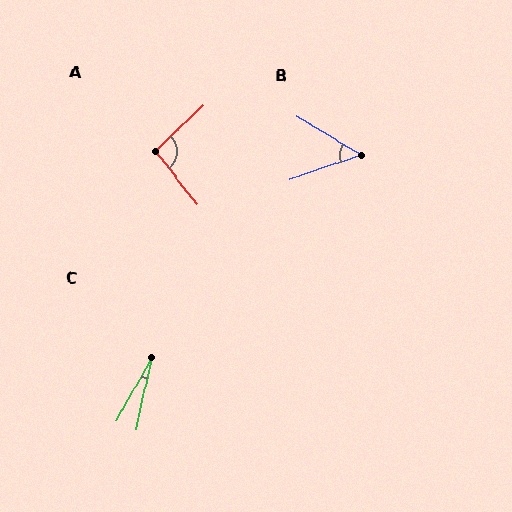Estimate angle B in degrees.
Approximately 50 degrees.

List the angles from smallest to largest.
C (17°), B (50°), A (95°).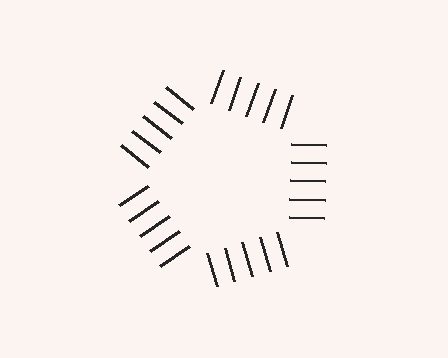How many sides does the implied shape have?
5 sides — the line-ends trace a pentagon.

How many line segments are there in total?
25 — 5 along each of the 5 edges.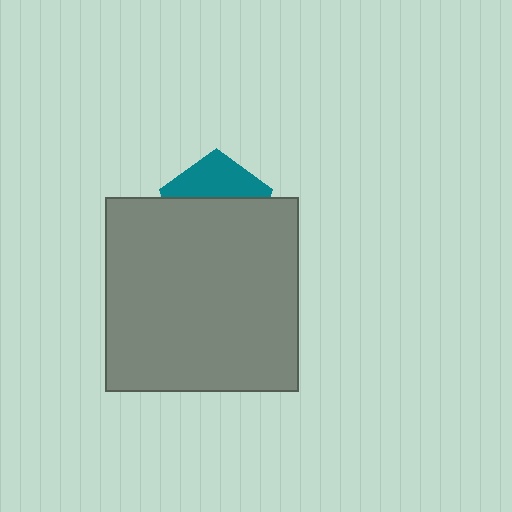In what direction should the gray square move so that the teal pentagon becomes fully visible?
The gray square should move down. That is the shortest direction to clear the overlap and leave the teal pentagon fully visible.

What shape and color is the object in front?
The object in front is a gray square.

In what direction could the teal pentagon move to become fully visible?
The teal pentagon could move up. That would shift it out from behind the gray square entirely.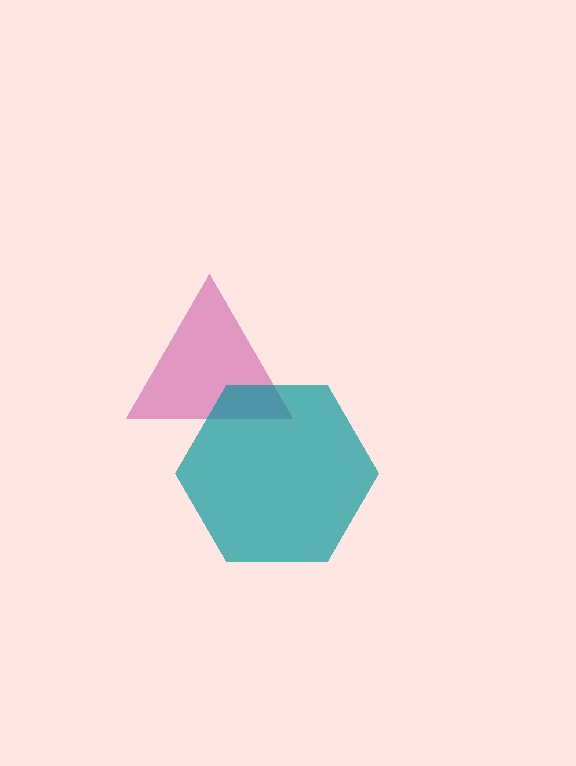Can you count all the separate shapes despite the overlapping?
Yes, there are 2 separate shapes.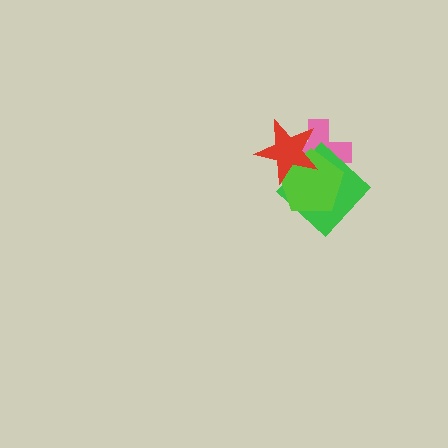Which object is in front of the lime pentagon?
The red star is in front of the lime pentagon.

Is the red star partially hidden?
No, no other shape covers it.